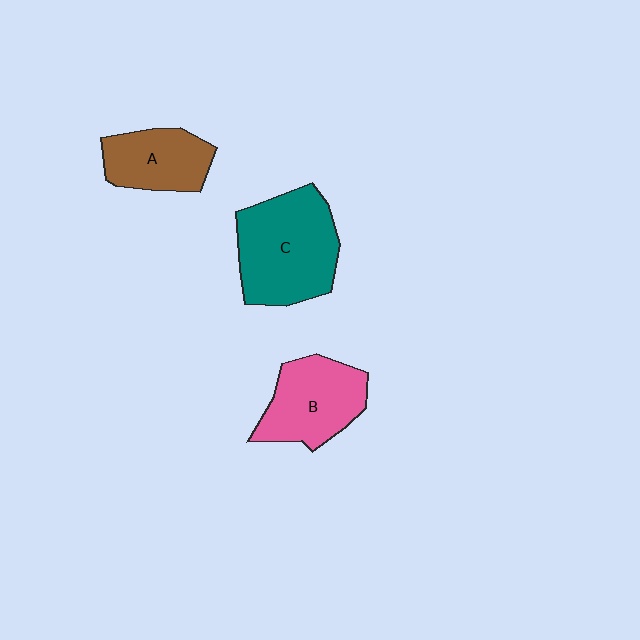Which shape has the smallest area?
Shape A (brown).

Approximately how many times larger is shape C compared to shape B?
Approximately 1.3 times.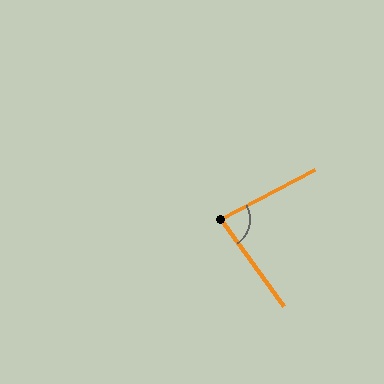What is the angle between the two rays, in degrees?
Approximately 82 degrees.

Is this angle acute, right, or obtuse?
It is acute.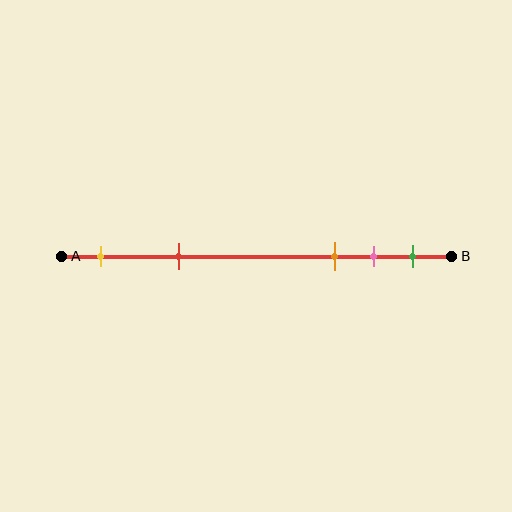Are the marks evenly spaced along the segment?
No, the marks are not evenly spaced.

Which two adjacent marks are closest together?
The pink and green marks are the closest adjacent pair.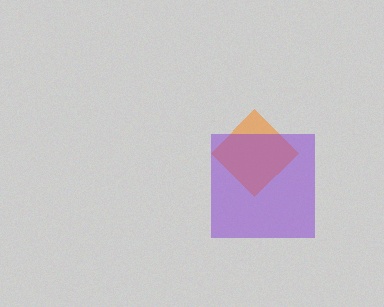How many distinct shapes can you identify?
There are 2 distinct shapes: an orange diamond, a purple square.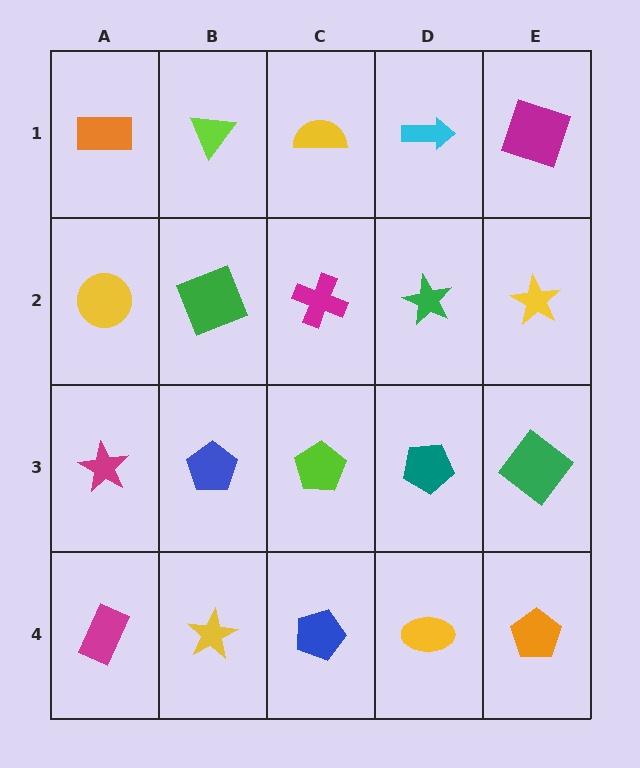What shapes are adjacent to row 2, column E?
A magenta square (row 1, column E), a green diamond (row 3, column E), a green star (row 2, column D).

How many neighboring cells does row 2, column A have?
3.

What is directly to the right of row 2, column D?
A yellow star.